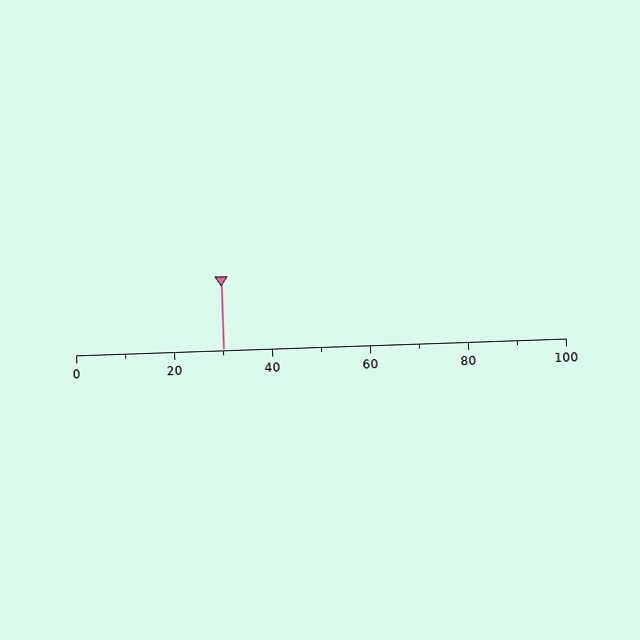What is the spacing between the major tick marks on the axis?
The major ticks are spaced 20 apart.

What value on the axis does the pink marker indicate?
The marker indicates approximately 30.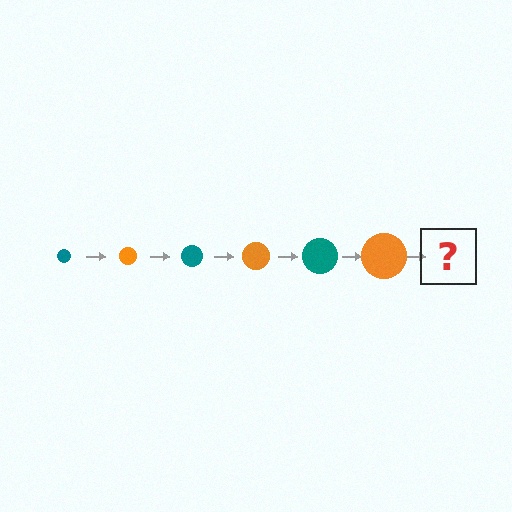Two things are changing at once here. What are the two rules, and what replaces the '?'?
The two rules are that the circle grows larger each step and the color cycles through teal and orange. The '?' should be a teal circle, larger than the previous one.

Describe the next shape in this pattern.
It should be a teal circle, larger than the previous one.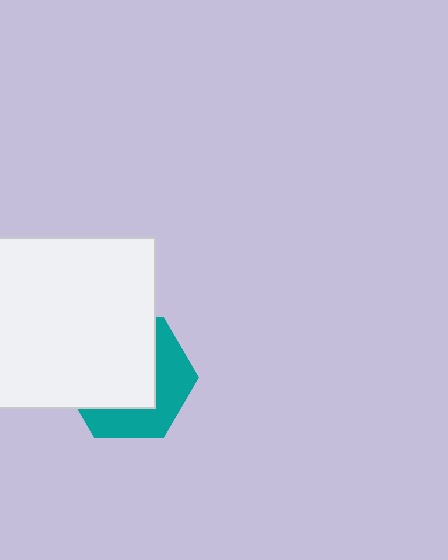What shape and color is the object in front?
The object in front is a white square.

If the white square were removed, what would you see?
You would see the complete teal hexagon.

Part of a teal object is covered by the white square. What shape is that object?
It is a hexagon.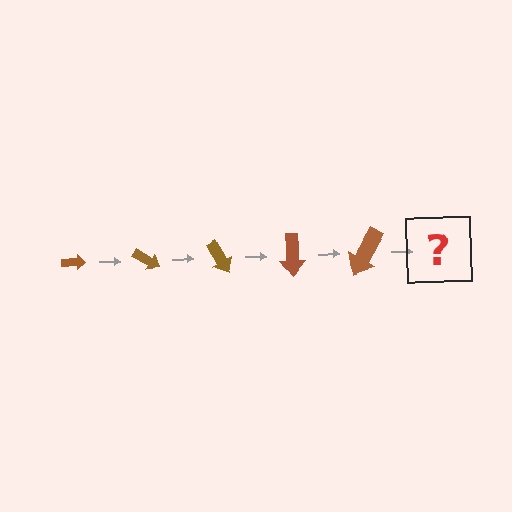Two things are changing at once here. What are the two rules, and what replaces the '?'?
The two rules are that the arrow grows larger each step and it rotates 30 degrees each step. The '?' should be an arrow, larger than the previous one and rotated 150 degrees from the start.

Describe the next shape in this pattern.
It should be an arrow, larger than the previous one and rotated 150 degrees from the start.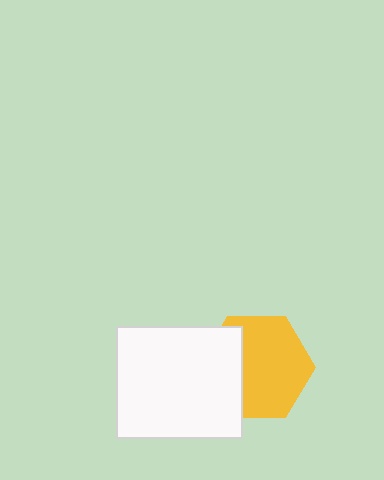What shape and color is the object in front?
The object in front is a white rectangle.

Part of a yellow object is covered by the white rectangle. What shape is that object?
It is a hexagon.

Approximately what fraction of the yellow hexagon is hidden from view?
Roughly 33% of the yellow hexagon is hidden behind the white rectangle.